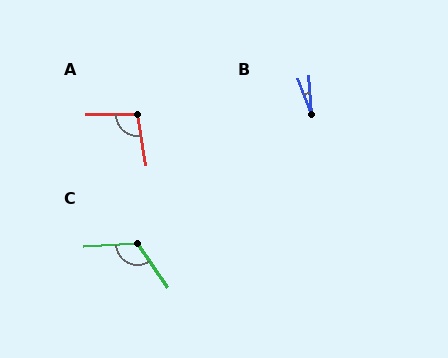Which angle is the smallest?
B, at approximately 17 degrees.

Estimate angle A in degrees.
Approximately 100 degrees.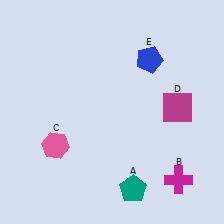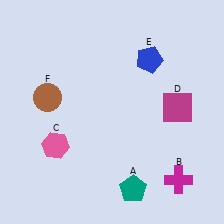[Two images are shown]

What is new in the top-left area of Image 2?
A brown circle (F) was added in the top-left area of Image 2.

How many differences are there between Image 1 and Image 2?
There is 1 difference between the two images.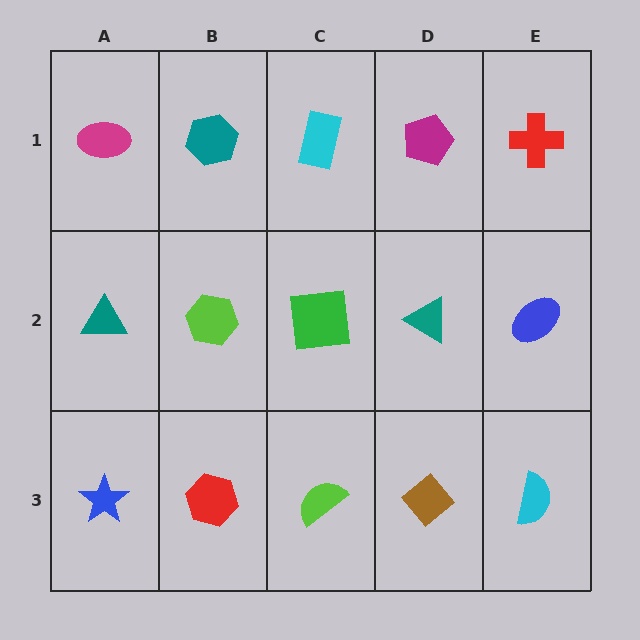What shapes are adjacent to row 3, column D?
A teal triangle (row 2, column D), a lime semicircle (row 3, column C), a cyan semicircle (row 3, column E).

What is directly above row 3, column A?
A teal triangle.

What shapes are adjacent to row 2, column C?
A cyan rectangle (row 1, column C), a lime semicircle (row 3, column C), a lime hexagon (row 2, column B), a teal triangle (row 2, column D).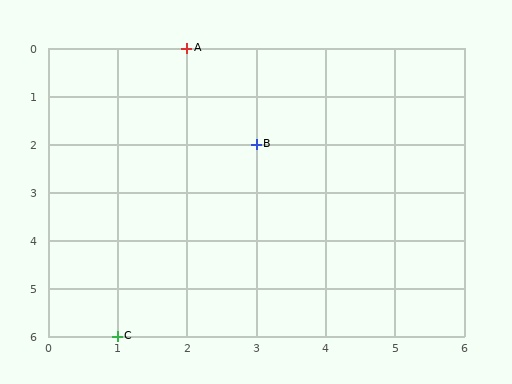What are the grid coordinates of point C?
Point C is at grid coordinates (1, 6).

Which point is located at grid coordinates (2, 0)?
Point A is at (2, 0).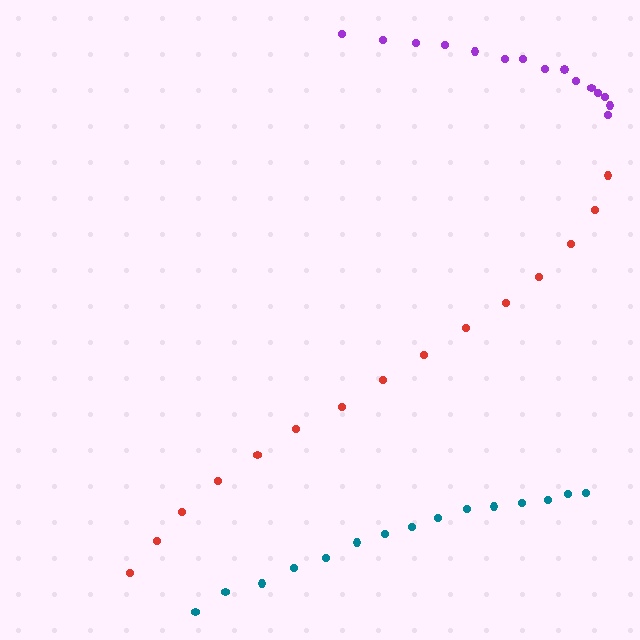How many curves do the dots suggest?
There are 3 distinct paths.